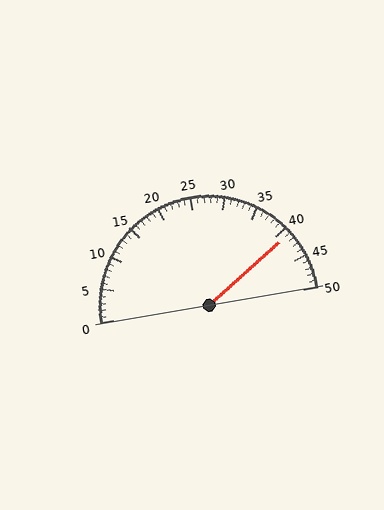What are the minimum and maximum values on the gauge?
The gauge ranges from 0 to 50.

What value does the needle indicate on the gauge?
The needle indicates approximately 41.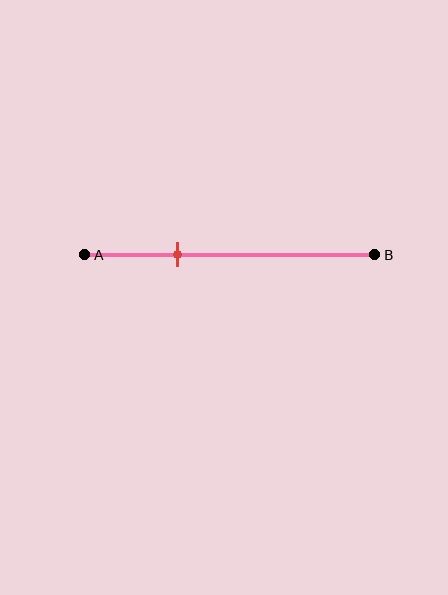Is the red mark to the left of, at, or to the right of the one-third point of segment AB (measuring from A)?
The red mark is approximately at the one-third point of segment AB.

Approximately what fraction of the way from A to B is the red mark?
The red mark is approximately 30% of the way from A to B.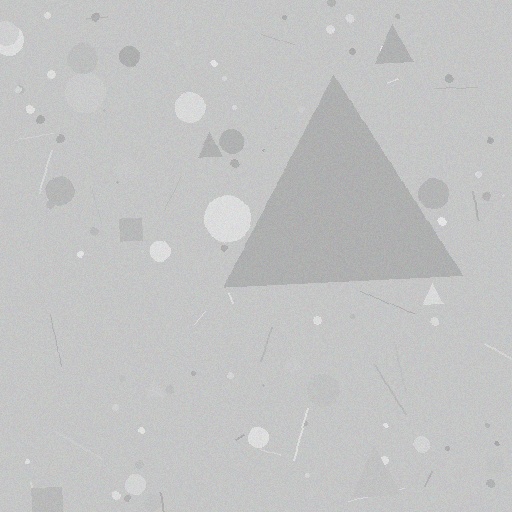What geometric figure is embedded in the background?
A triangle is embedded in the background.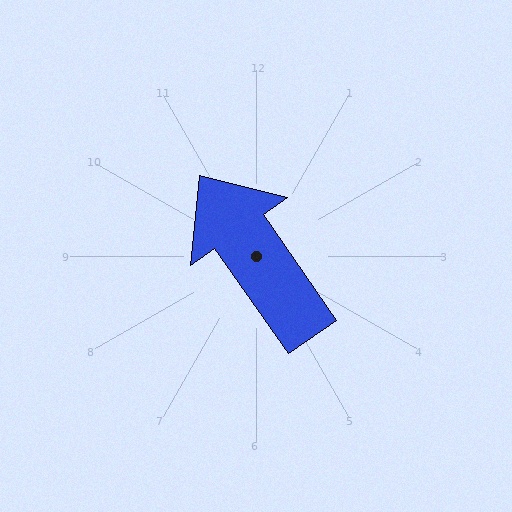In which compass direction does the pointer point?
Northwest.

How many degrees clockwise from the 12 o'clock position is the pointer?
Approximately 325 degrees.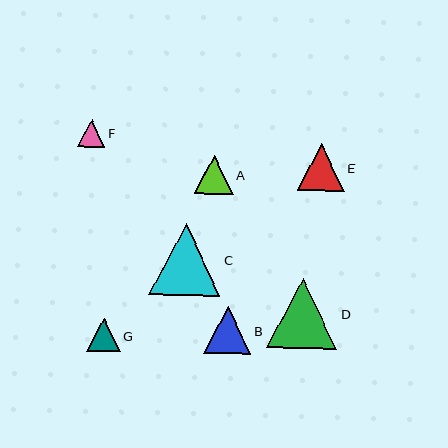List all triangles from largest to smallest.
From largest to smallest: C, D, E, B, A, G, F.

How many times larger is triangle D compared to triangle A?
Triangle D is approximately 1.8 times the size of triangle A.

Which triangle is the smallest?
Triangle F is the smallest with a size of approximately 28 pixels.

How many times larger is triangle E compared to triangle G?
Triangle E is approximately 1.4 times the size of triangle G.